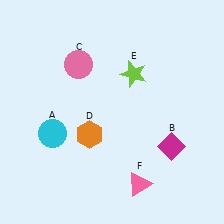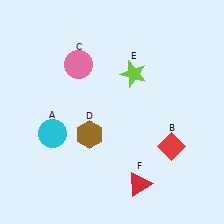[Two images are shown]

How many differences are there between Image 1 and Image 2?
There are 3 differences between the two images.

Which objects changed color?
B changed from magenta to red. D changed from orange to brown. F changed from pink to red.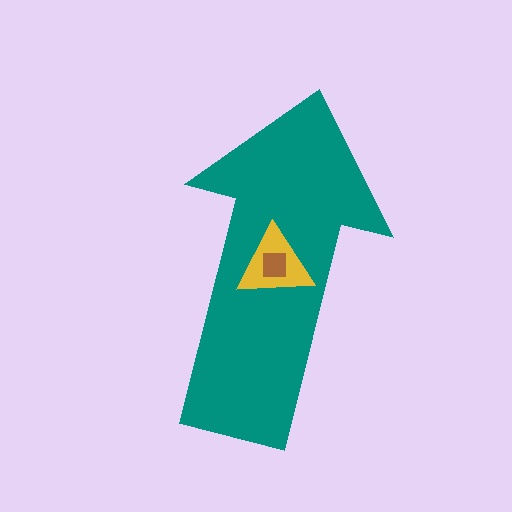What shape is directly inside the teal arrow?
The yellow triangle.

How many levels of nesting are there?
3.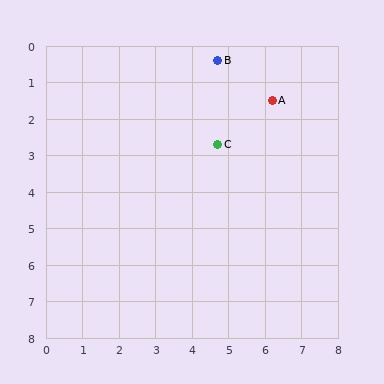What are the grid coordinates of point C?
Point C is at approximately (4.7, 2.7).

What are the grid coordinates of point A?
Point A is at approximately (6.2, 1.5).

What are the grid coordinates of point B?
Point B is at approximately (4.7, 0.4).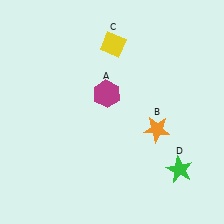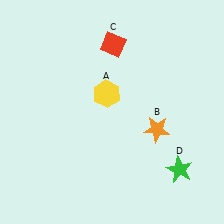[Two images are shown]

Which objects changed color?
A changed from magenta to yellow. C changed from yellow to red.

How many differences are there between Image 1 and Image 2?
There are 2 differences between the two images.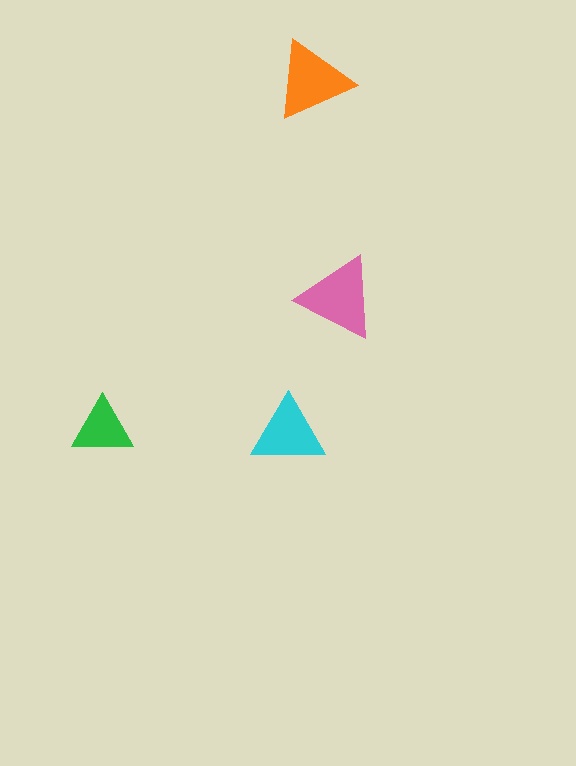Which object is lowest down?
The cyan triangle is bottommost.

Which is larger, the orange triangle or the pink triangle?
The pink one.